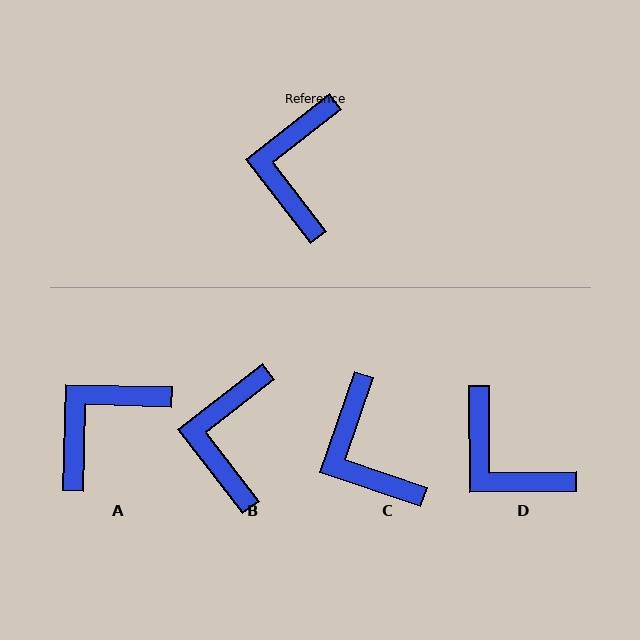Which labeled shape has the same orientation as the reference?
B.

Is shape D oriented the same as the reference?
No, it is off by about 53 degrees.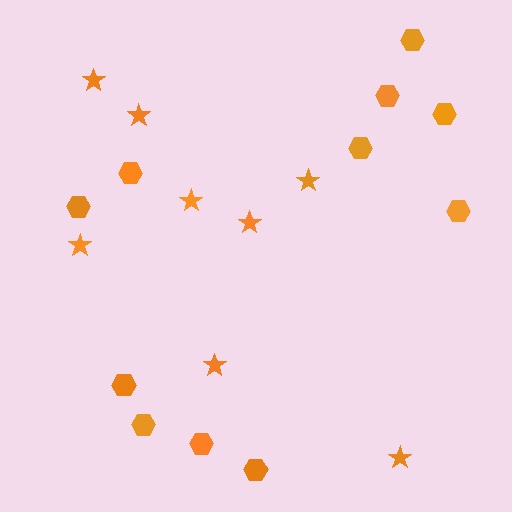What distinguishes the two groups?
There are 2 groups: one group of hexagons (11) and one group of stars (8).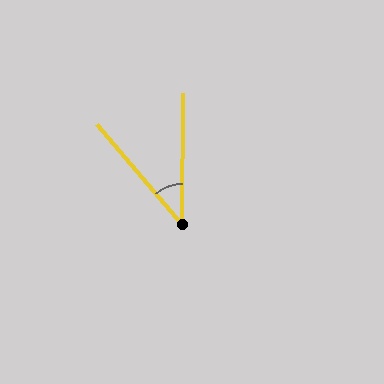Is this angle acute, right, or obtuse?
It is acute.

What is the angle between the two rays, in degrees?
Approximately 41 degrees.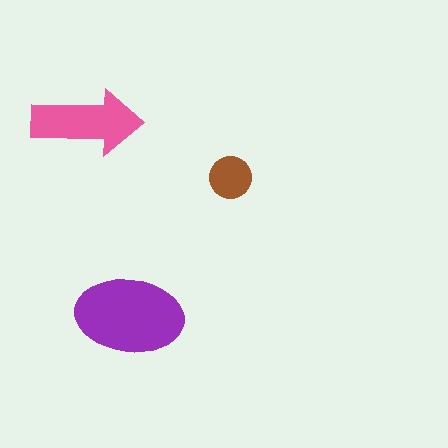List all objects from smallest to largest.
The brown circle, the pink arrow, the purple ellipse.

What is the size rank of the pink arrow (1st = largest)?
2nd.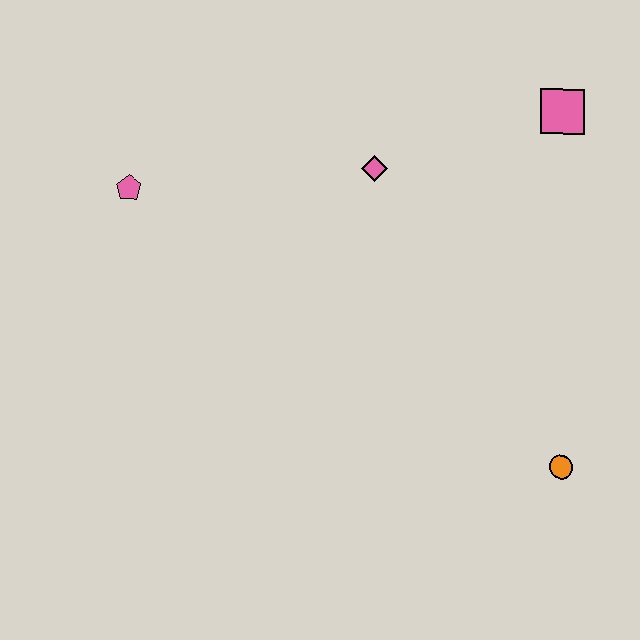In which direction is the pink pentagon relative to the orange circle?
The pink pentagon is to the left of the orange circle.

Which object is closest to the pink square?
The pink diamond is closest to the pink square.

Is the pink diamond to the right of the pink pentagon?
Yes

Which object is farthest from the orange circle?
The pink pentagon is farthest from the orange circle.